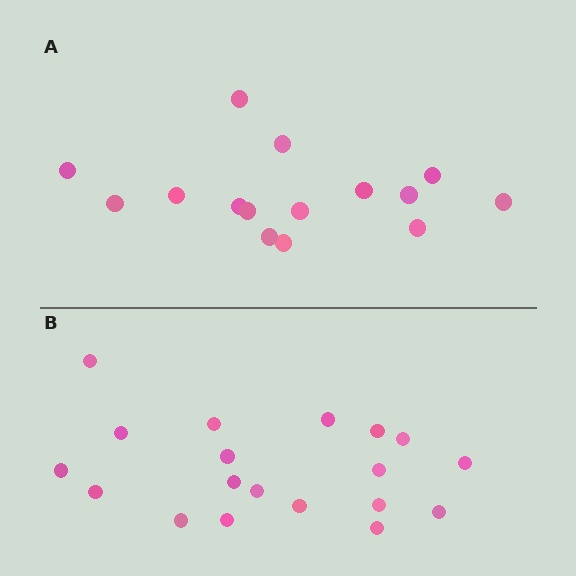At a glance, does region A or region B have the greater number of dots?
Region B (the bottom region) has more dots.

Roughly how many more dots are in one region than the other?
Region B has about 4 more dots than region A.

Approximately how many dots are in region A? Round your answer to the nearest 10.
About 20 dots. (The exact count is 15, which rounds to 20.)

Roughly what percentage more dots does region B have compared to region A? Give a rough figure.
About 25% more.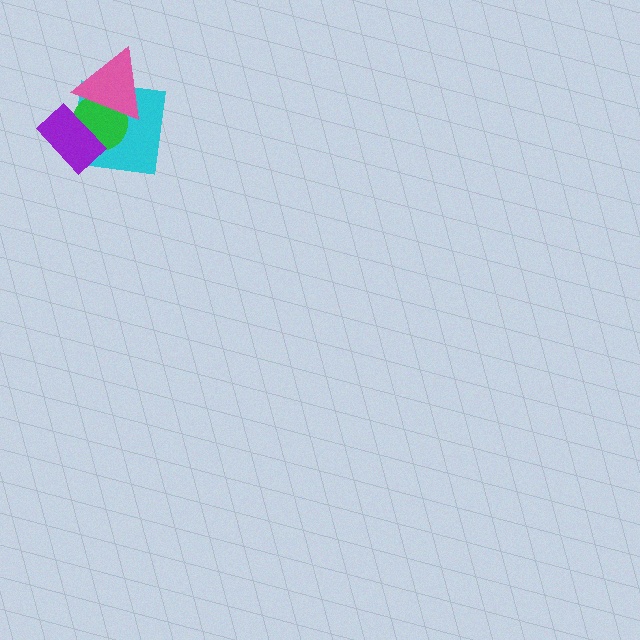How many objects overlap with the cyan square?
3 objects overlap with the cyan square.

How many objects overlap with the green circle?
3 objects overlap with the green circle.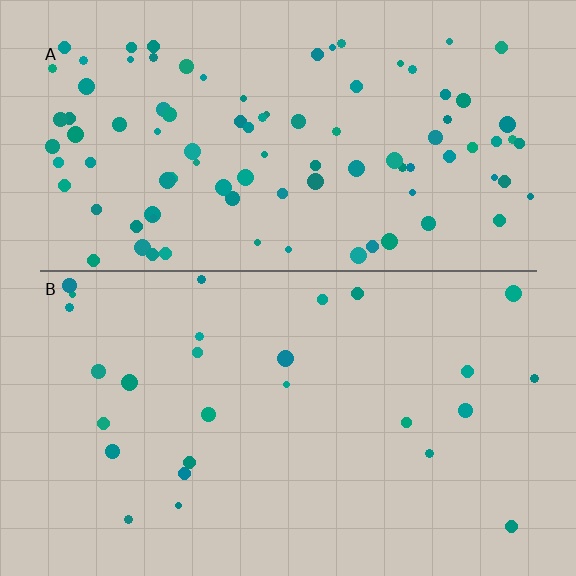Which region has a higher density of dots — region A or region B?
A (the top).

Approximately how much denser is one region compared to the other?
Approximately 3.6× — region A over region B.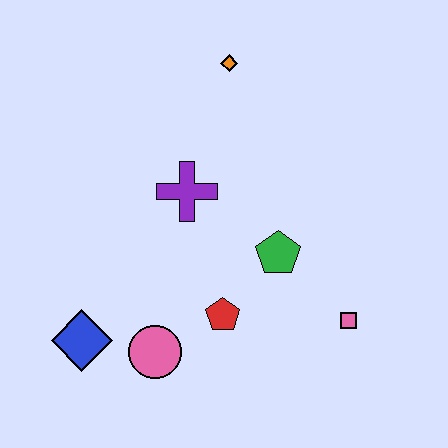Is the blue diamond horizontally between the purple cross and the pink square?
No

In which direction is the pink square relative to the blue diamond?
The pink square is to the right of the blue diamond.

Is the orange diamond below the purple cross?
No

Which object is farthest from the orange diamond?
The blue diamond is farthest from the orange diamond.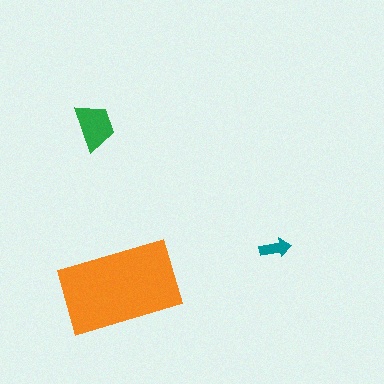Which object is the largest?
The orange rectangle.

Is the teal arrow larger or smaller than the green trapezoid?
Smaller.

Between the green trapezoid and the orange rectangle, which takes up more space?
The orange rectangle.